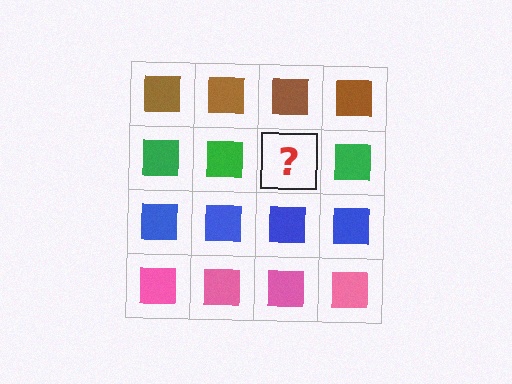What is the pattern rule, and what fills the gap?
The rule is that each row has a consistent color. The gap should be filled with a green square.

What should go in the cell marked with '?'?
The missing cell should contain a green square.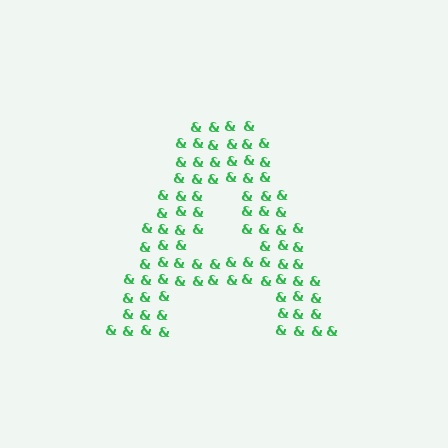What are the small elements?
The small elements are ampersands.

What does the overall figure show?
The overall figure shows the letter A.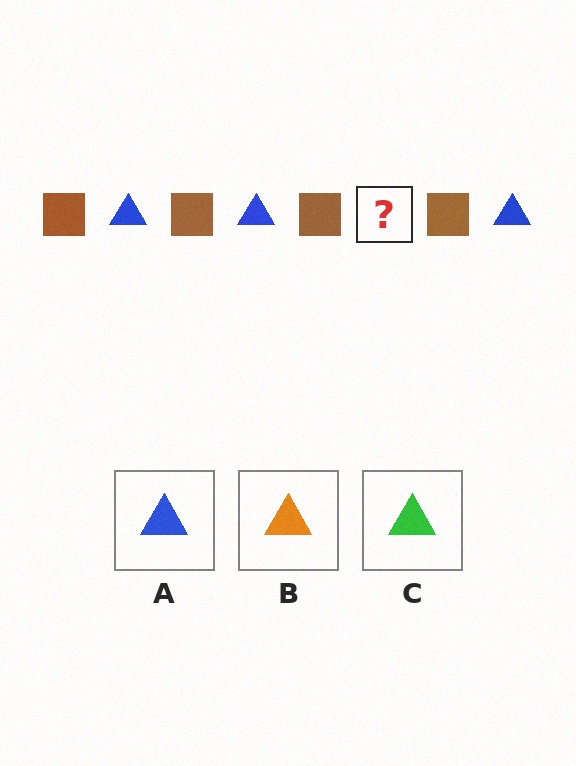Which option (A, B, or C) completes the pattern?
A.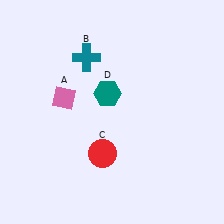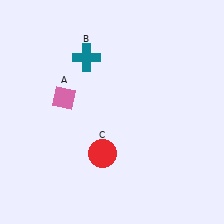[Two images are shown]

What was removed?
The teal hexagon (D) was removed in Image 2.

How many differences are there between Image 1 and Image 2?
There is 1 difference between the two images.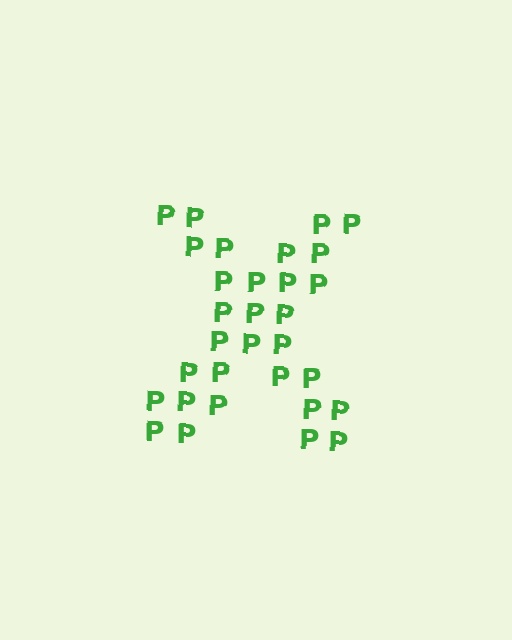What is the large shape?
The large shape is the letter X.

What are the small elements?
The small elements are letter P's.